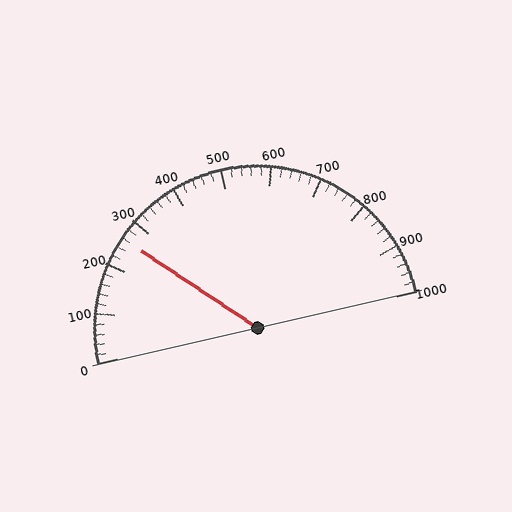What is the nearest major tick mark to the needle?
The nearest major tick mark is 300.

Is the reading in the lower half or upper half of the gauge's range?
The reading is in the lower half of the range (0 to 1000).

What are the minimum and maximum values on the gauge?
The gauge ranges from 0 to 1000.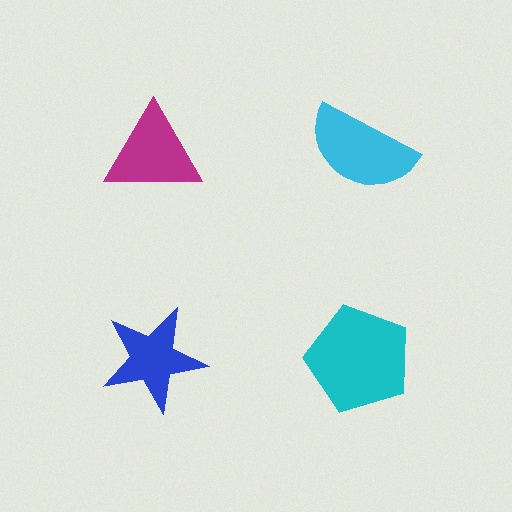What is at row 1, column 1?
A magenta triangle.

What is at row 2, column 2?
A cyan pentagon.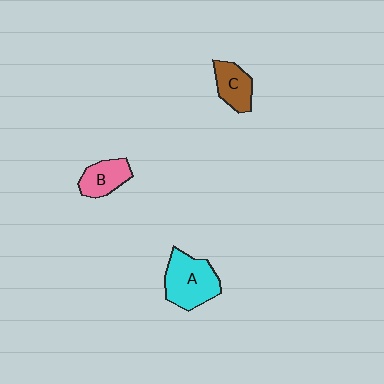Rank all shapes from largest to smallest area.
From largest to smallest: A (cyan), B (pink), C (brown).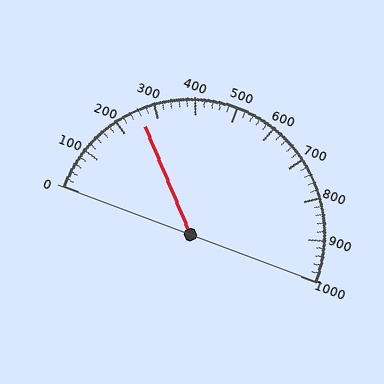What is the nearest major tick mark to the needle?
The nearest major tick mark is 300.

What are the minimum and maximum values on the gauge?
The gauge ranges from 0 to 1000.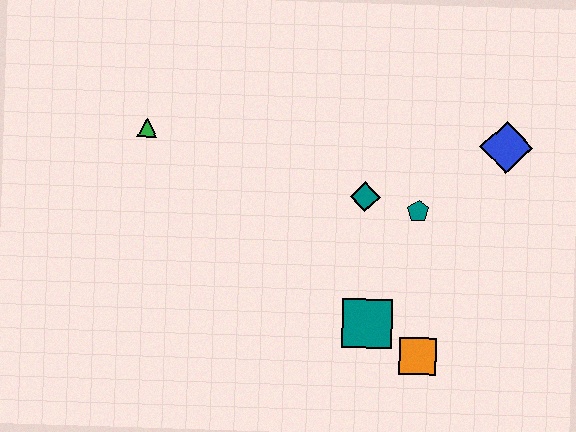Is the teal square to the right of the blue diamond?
No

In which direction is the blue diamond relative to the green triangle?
The blue diamond is to the right of the green triangle.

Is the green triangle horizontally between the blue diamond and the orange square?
No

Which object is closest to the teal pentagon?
The teal diamond is closest to the teal pentagon.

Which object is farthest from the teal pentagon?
The green triangle is farthest from the teal pentagon.